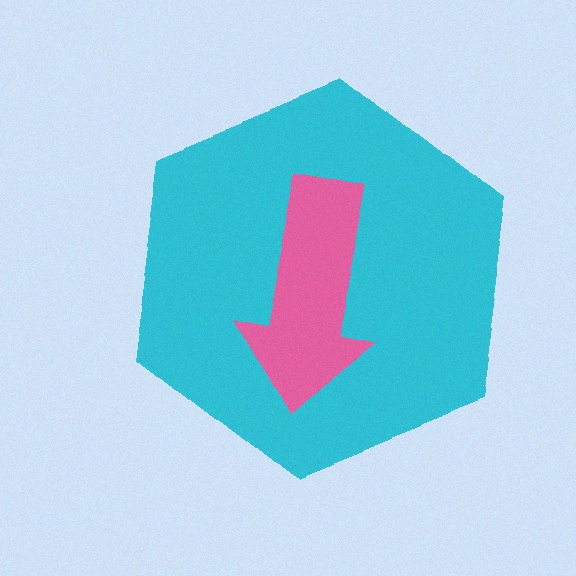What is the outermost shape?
The cyan hexagon.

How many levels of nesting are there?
2.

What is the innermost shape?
The pink arrow.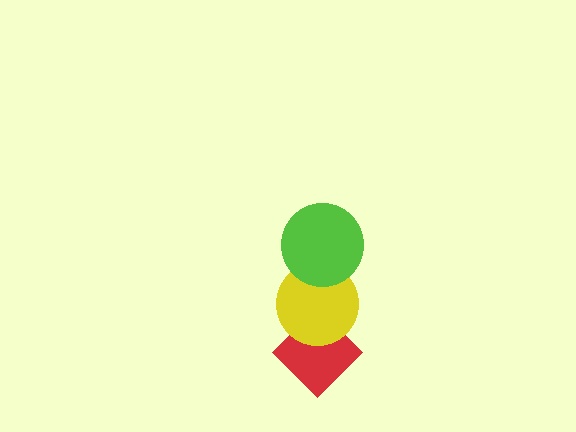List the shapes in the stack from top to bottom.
From top to bottom: the lime circle, the yellow circle, the red diamond.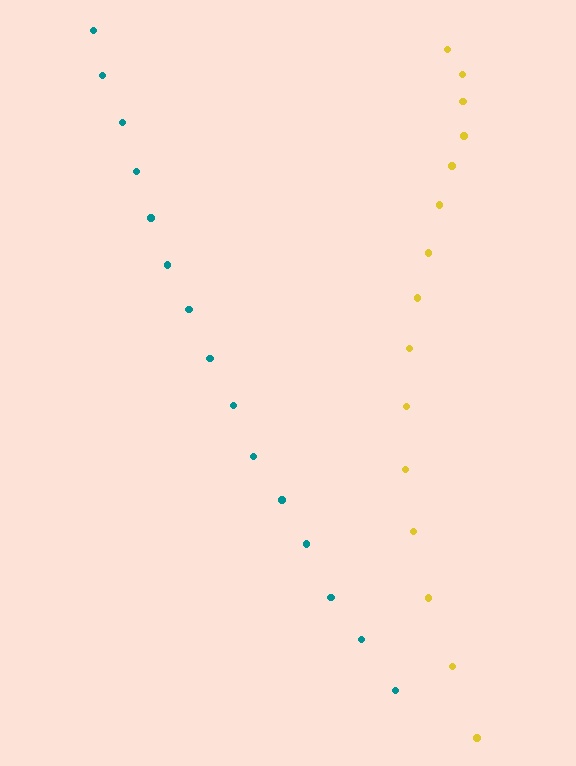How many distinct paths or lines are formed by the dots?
There are 2 distinct paths.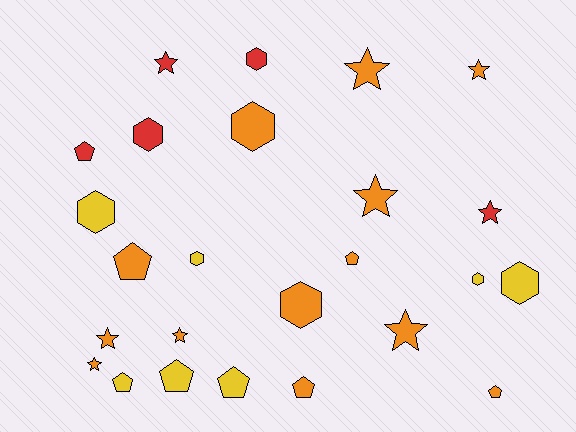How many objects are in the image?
There are 25 objects.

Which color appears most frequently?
Orange, with 13 objects.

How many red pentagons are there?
There is 1 red pentagon.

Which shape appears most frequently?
Star, with 9 objects.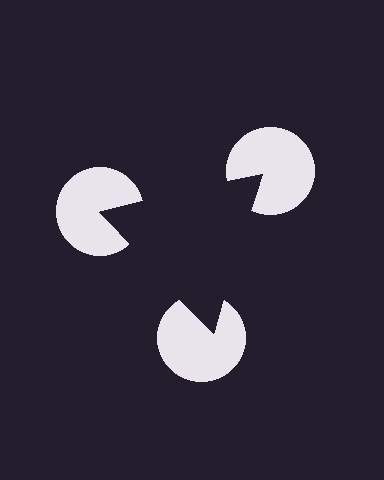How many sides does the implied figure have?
3 sides.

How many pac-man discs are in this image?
There are 3 — one at each vertex of the illusory triangle.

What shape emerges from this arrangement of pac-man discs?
An illusory triangle — its edges are inferred from the aligned wedge cuts in the pac-man discs, not physically drawn.